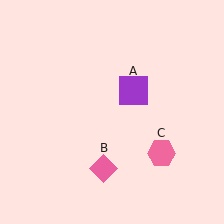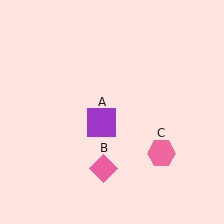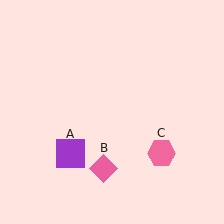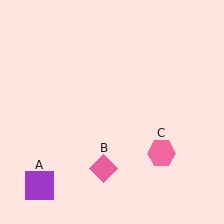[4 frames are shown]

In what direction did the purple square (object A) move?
The purple square (object A) moved down and to the left.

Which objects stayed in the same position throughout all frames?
Pink diamond (object B) and pink hexagon (object C) remained stationary.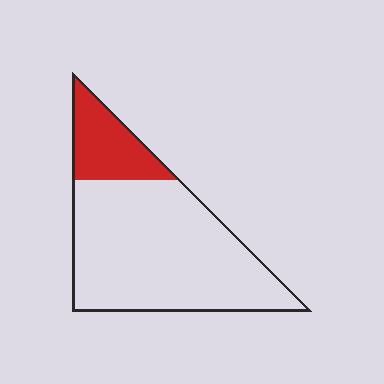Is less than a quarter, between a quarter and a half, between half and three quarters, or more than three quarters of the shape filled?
Less than a quarter.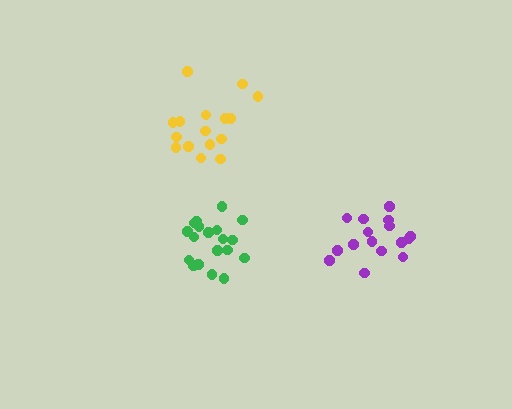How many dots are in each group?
Group 1: 19 dots, Group 2: 16 dots, Group 3: 16 dots (51 total).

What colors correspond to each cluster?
The clusters are colored: green, purple, yellow.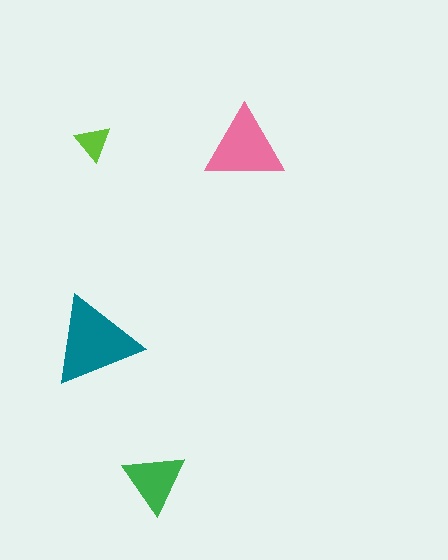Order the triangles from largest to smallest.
the teal one, the pink one, the green one, the lime one.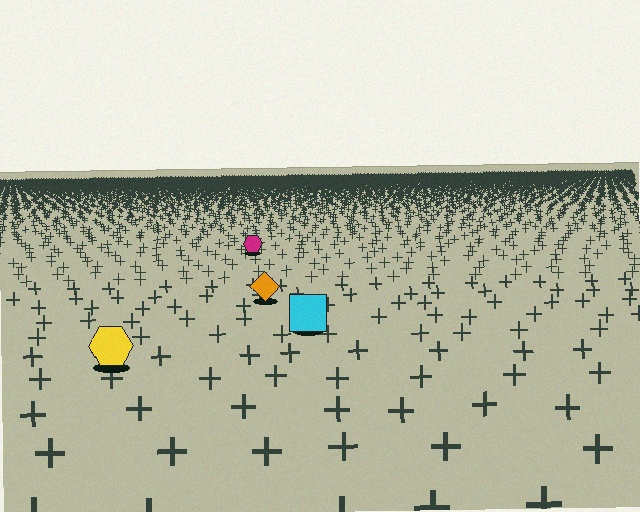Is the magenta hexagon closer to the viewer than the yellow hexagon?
No. The yellow hexagon is closer — you can tell from the texture gradient: the ground texture is coarser near it.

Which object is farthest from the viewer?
The magenta hexagon is farthest from the viewer. It appears smaller and the ground texture around it is denser.